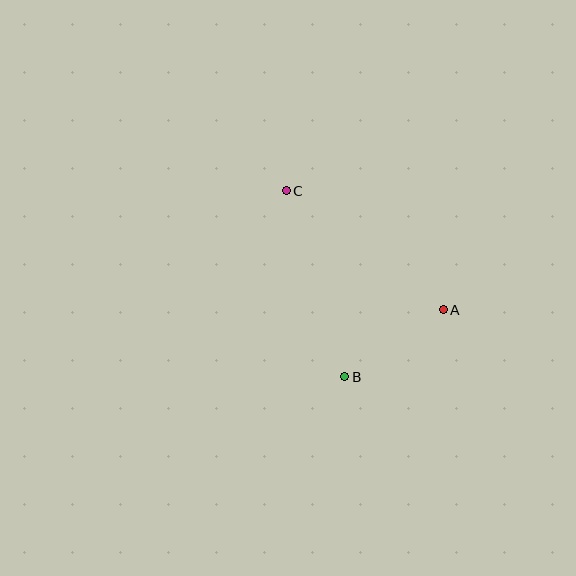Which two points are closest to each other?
Points A and B are closest to each other.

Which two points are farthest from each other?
Points A and C are farthest from each other.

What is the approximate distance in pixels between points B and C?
The distance between B and C is approximately 195 pixels.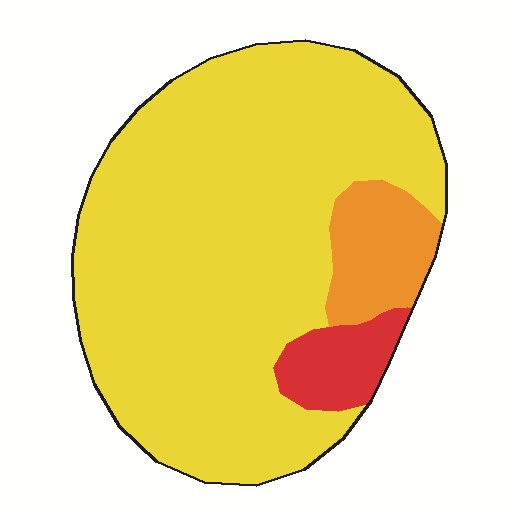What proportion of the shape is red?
Red takes up less than a quarter of the shape.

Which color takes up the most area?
Yellow, at roughly 85%.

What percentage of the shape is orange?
Orange takes up about one tenth (1/10) of the shape.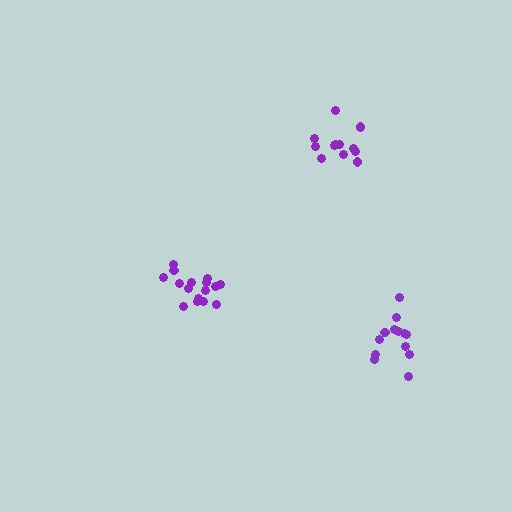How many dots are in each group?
Group 1: 16 dots, Group 2: 13 dots, Group 3: 13 dots (42 total).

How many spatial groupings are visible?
There are 3 spatial groupings.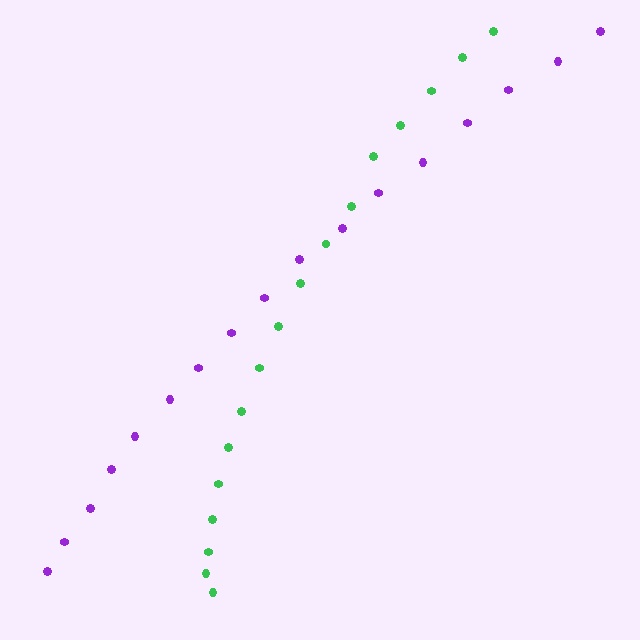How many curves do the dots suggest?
There are 2 distinct paths.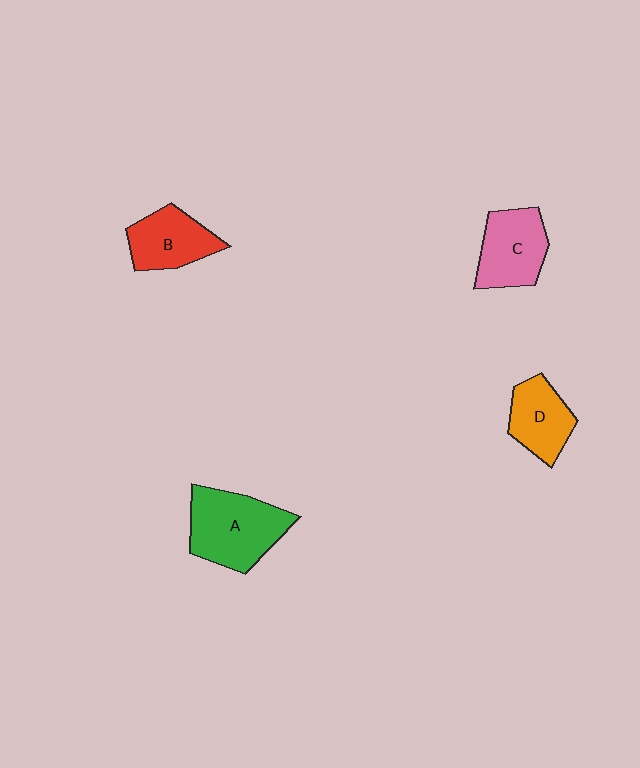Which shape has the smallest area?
Shape D (orange).